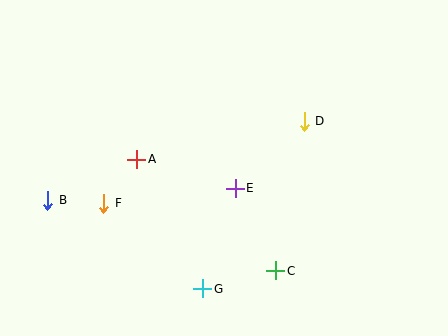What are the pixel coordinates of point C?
Point C is at (276, 271).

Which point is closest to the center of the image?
Point E at (235, 188) is closest to the center.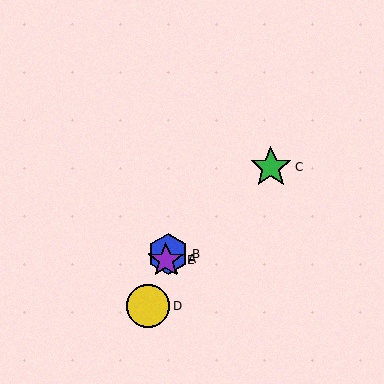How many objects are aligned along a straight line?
4 objects (A, B, D, E) are aligned along a straight line.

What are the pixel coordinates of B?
Object B is at (168, 254).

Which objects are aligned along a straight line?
Objects A, B, D, E are aligned along a straight line.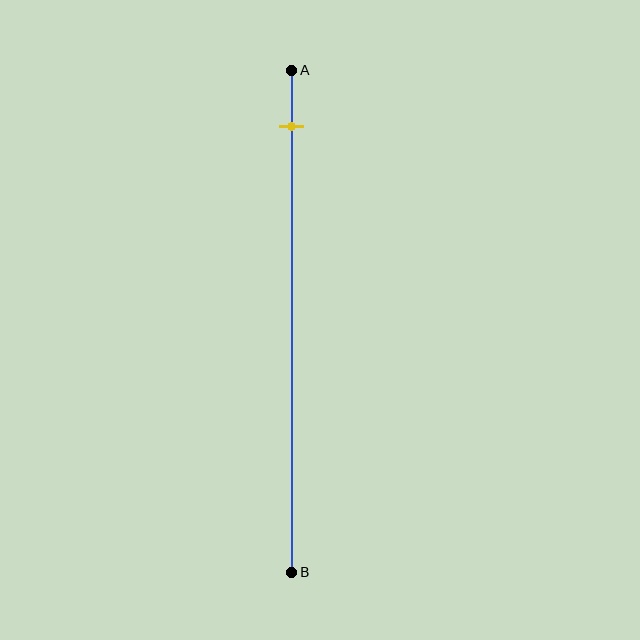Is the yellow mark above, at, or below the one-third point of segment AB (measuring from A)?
The yellow mark is above the one-third point of segment AB.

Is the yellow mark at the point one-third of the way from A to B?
No, the mark is at about 10% from A, not at the 33% one-third point.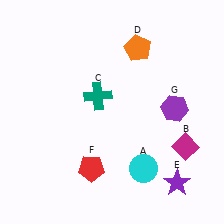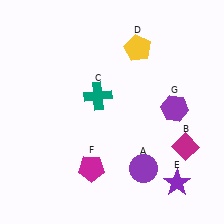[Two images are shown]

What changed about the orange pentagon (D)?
In Image 1, D is orange. In Image 2, it changed to yellow.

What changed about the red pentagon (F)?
In Image 1, F is red. In Image 2, it changed to magenta.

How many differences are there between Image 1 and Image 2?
There are 3 differences between the two images.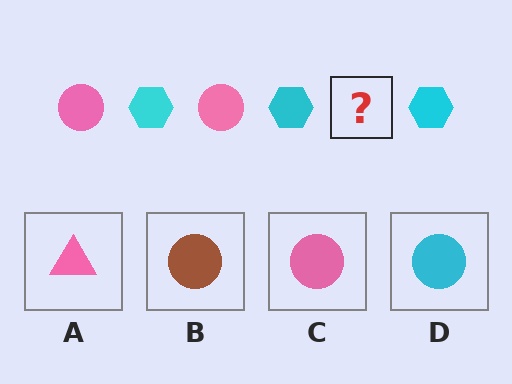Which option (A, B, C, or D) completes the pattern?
C.